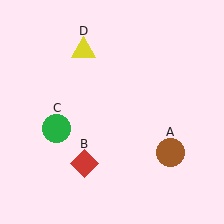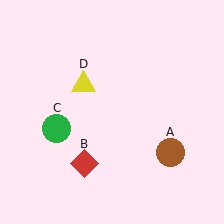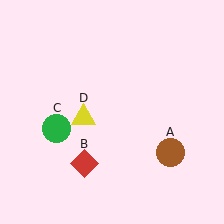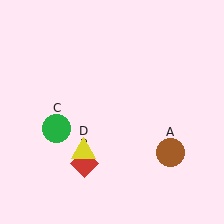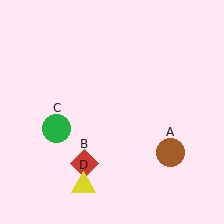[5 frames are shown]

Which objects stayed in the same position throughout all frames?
Brown circle (object A) and red diamond (object B) and green circle (object C) remained stationary.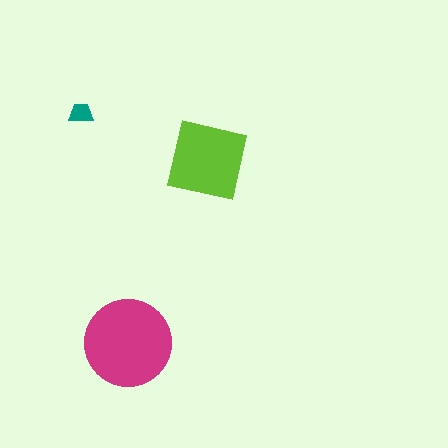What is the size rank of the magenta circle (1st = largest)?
1st.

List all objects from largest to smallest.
The magenta circle, the lime square, the teal trapezoid.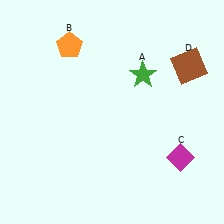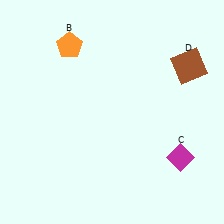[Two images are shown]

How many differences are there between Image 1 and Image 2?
There is 1 difference between the two images.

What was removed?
The green star (A) was removed in Image 2.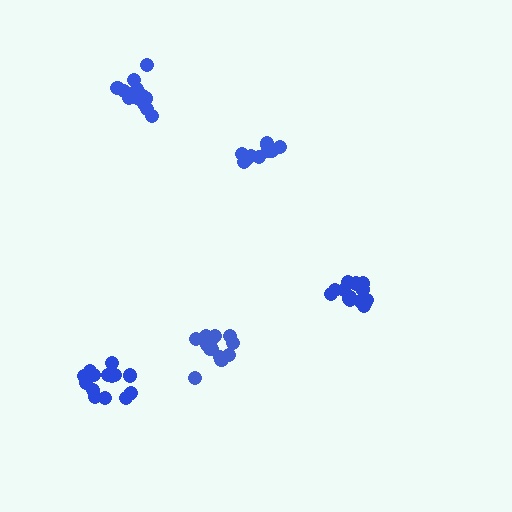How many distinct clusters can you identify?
There are 5 distinct clusters.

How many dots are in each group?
Group 1: 13 dots, Group 2: 15 dots, Group 3: 10 dots, Group 4: 16 dots, Group 5: 15 dots (69 total).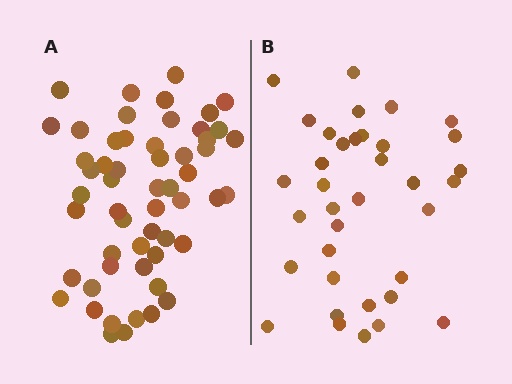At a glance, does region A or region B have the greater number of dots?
Region A (the left region) has more dots.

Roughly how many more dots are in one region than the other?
Region A has approximately 20 more dots than region B.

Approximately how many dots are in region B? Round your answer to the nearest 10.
About 40 dots. (The exact count is 36, which rounds to 40.)